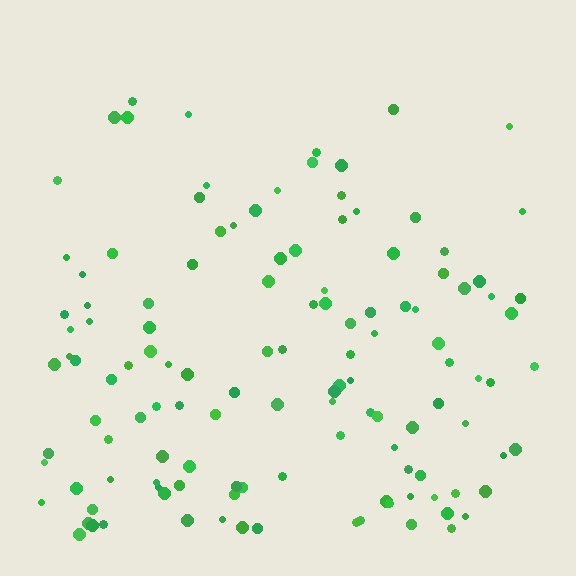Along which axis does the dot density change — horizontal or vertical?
Vertical.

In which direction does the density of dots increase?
From top to bottom, with the bottom side densest.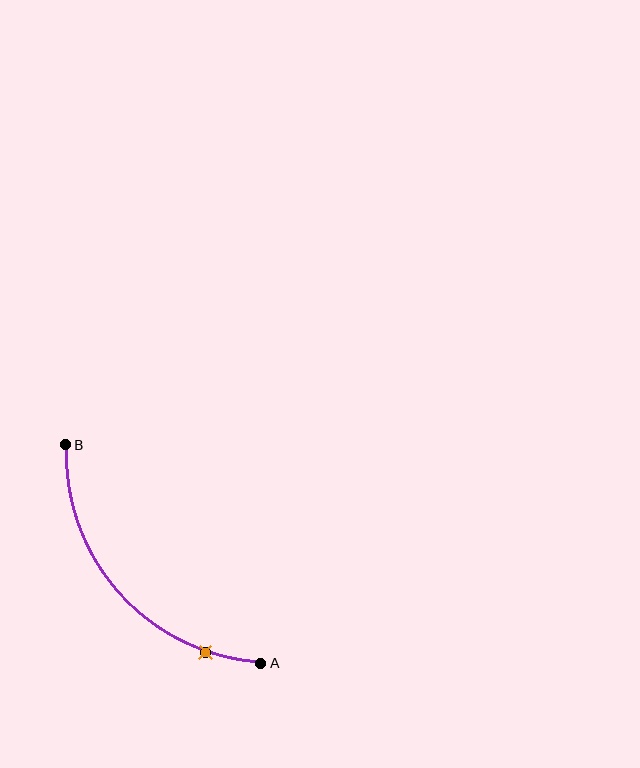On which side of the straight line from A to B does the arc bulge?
The arc bulges below and to the left of the straight line connecting A and B.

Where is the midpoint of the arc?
The arc midpoint is the point on the curve farthest from the straight line joining A and B. It sits below and to the left of that line.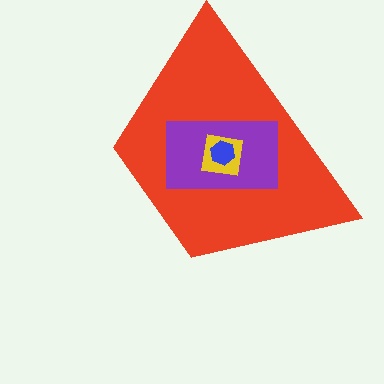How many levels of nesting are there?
4.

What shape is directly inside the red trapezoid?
The purple rectangle.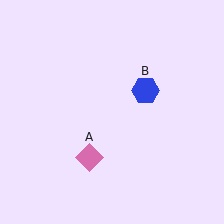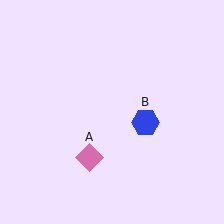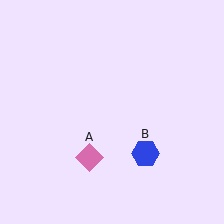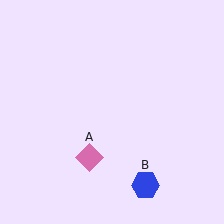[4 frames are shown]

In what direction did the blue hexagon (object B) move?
The blue hexagon (object B) moved down.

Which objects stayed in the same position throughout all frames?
Pink diamond (object A) remained stationary.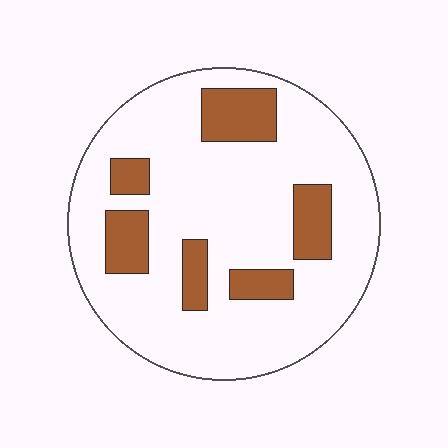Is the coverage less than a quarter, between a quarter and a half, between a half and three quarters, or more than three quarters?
Less than a quarter.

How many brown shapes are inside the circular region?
6.